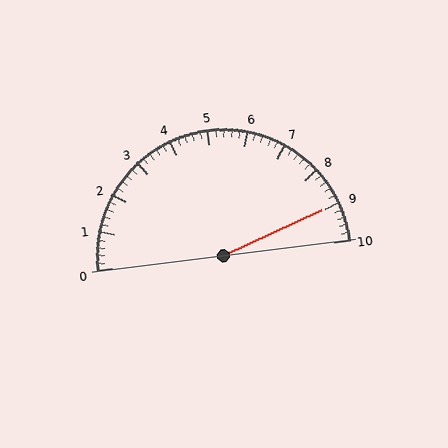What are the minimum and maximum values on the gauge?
The gauge ranges from 0 to 10.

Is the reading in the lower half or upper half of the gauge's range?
The reading is in the upper half of the range (0 to 10).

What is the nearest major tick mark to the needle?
The nearest major tick mark is 9.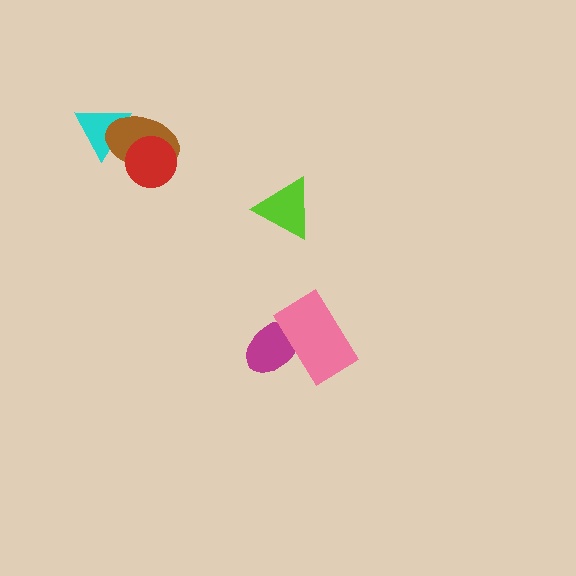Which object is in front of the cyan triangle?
The brown ellipse is in front of the cyan triangle.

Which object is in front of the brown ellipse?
The red circle is in front of the brown ellipse.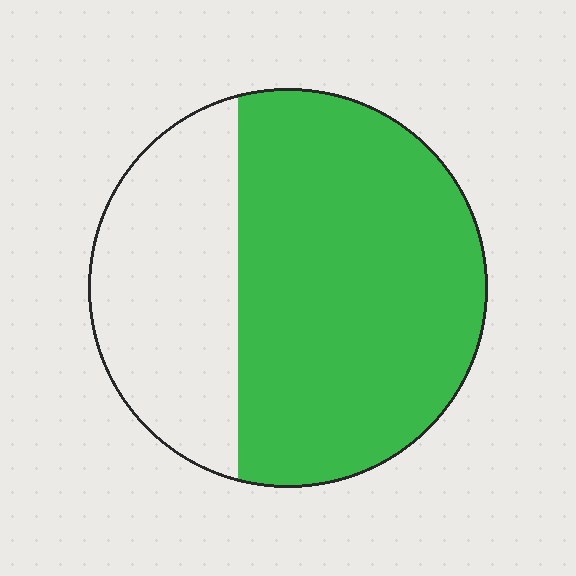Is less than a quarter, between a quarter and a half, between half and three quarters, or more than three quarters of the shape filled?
Between half and three quarters.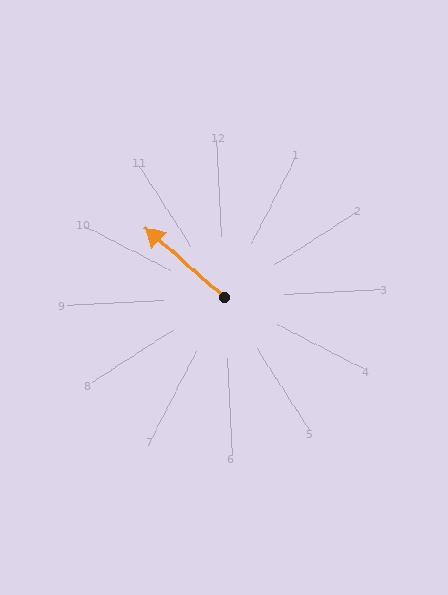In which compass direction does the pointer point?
Northwest.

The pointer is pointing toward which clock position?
Roughly 10 o'clock.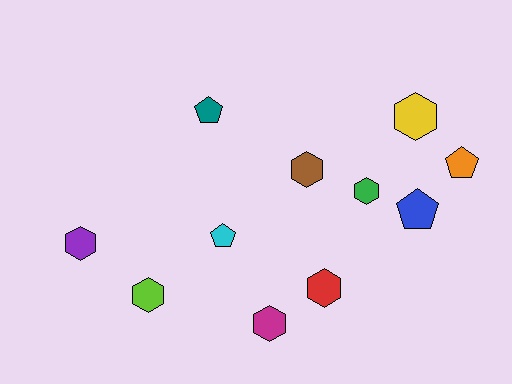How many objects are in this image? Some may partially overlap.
There are 11 objects.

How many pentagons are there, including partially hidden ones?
There are 4 pentagons.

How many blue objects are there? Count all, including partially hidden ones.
There is 1 blue object.